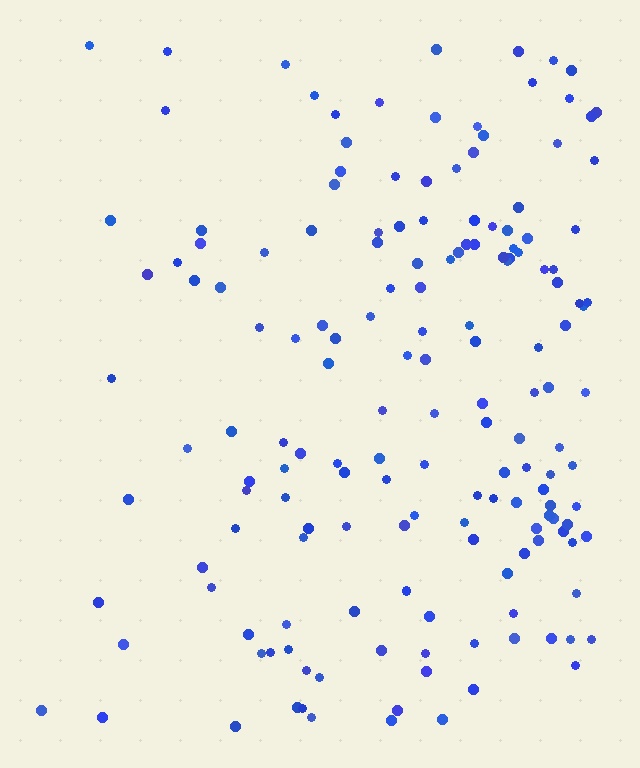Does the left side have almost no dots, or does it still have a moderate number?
Still a moderate number, just noticeably fewer than the right.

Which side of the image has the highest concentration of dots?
The right.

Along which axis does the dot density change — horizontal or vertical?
Horizontal.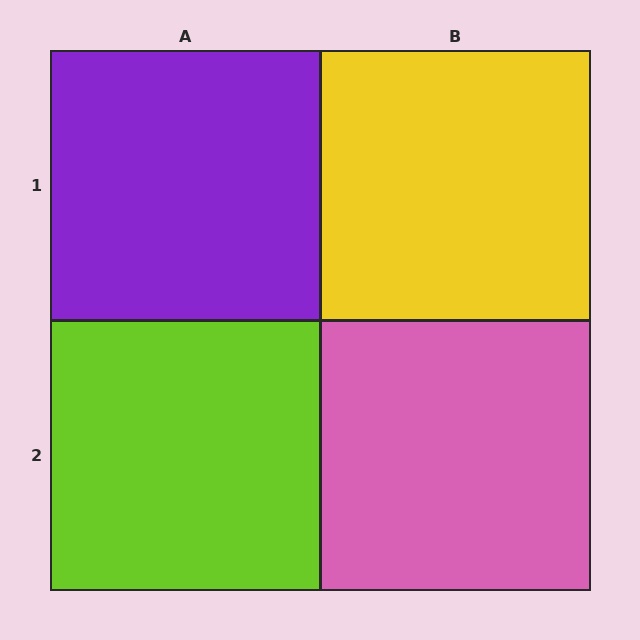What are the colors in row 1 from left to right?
Purple, yellow.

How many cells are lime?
1 cell is lime.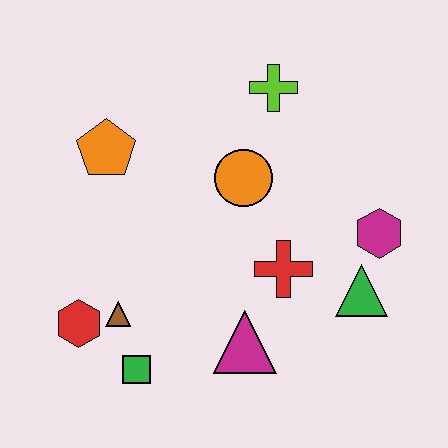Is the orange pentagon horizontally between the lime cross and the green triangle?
No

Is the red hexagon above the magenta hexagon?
No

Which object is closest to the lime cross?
The orange circle is closest to the lime cross.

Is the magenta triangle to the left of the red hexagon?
No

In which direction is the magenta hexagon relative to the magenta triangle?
The magenta hexagon is to the right of the magenta triangle.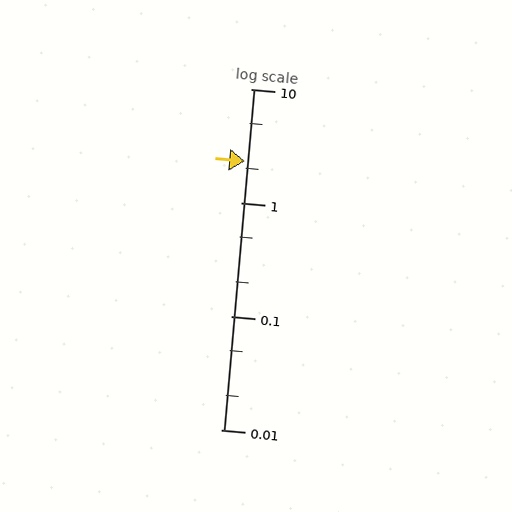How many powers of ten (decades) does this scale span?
The scale spans 3 decades, from 0.01 to 10.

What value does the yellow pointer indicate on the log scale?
The pointer indicates approximately 2.3.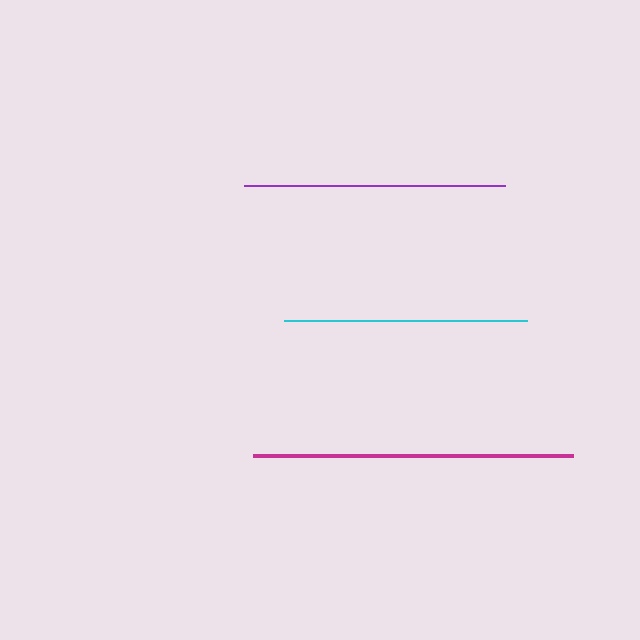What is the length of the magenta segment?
The magenta segment is approximately 320 pixels long.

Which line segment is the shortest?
The cyan line is the shortest at approximately 243 pixels.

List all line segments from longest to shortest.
From longest to shortest: magenta, purple, cyan.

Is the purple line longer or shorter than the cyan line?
The purple line is longer than the cyan line.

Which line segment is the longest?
The magenta line is the longest at approximately 320 pixels.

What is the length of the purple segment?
The purple segment is approximately 261 pixels long.